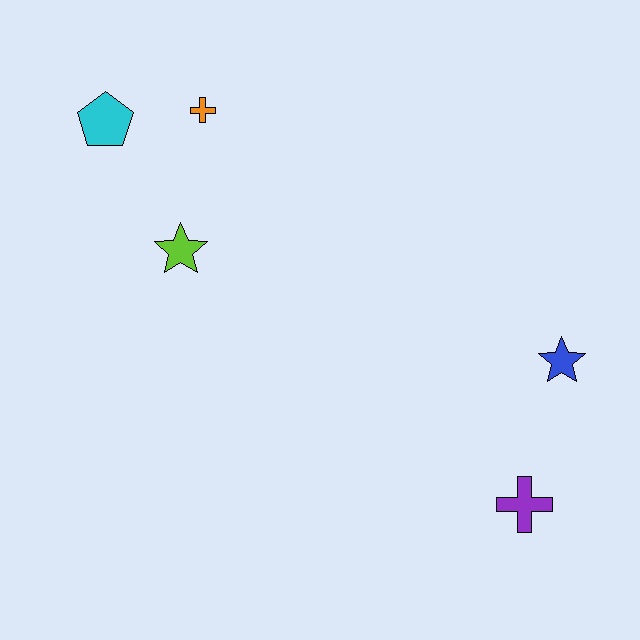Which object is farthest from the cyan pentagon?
The purple cross is farthest from the cyan pentagon.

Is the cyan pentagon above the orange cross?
No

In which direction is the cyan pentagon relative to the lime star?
The cyan pentagon is above the lime star.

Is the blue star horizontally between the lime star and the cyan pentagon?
No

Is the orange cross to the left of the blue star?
Yes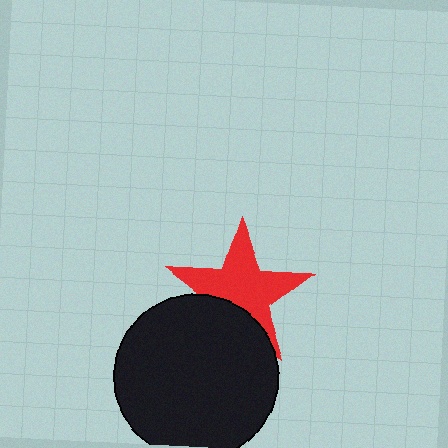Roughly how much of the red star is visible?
Most of it is visible (roughly 69%).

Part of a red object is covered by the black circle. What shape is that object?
It is a star.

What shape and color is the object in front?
The object in front is a black circle.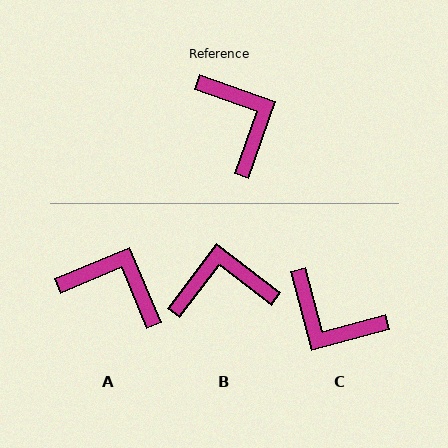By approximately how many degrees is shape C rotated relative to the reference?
Approximately 145 degrees clockwise.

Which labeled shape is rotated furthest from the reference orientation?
C, about 145 degrees away.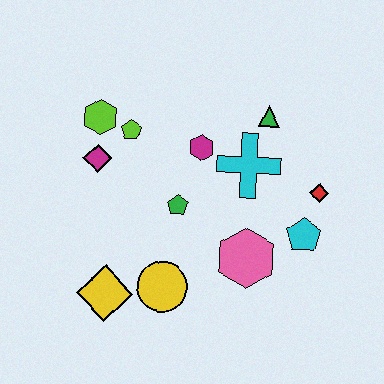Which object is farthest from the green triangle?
The yellow diamond is farthest from the green triangle.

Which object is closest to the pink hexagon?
The cyan pentagon is closest to the pink hexagon.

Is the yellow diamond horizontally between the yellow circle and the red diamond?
No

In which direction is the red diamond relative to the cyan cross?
The red diamond is to the right of the cyan cross.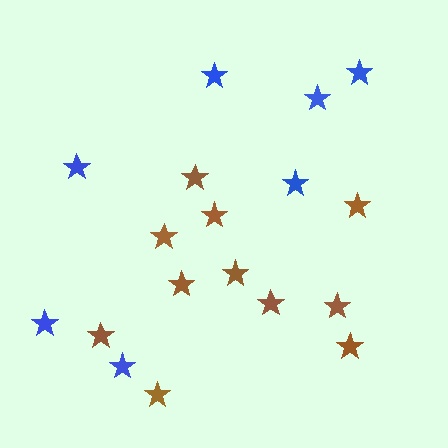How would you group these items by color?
There are 2 groups: one group of blue stars (7) and one group of brown stars (11).